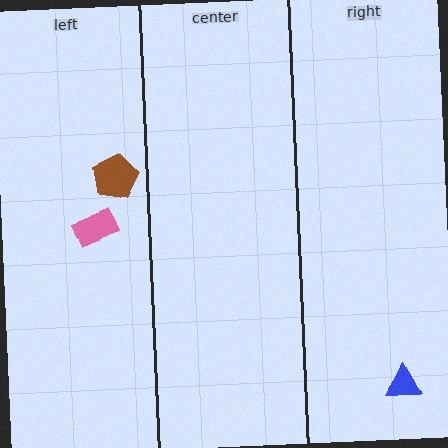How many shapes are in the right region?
1.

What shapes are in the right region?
The blue triangle.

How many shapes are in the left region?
2.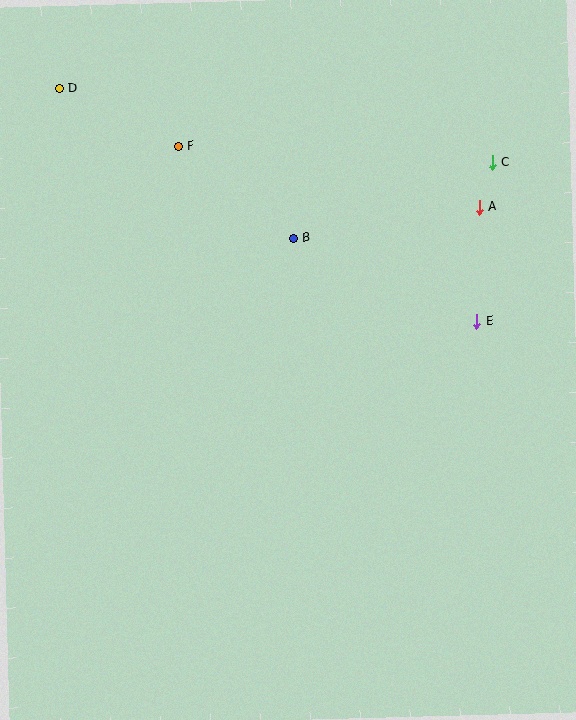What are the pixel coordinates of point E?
Point E is at (477, 321).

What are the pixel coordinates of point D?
Point D is at (59, 88).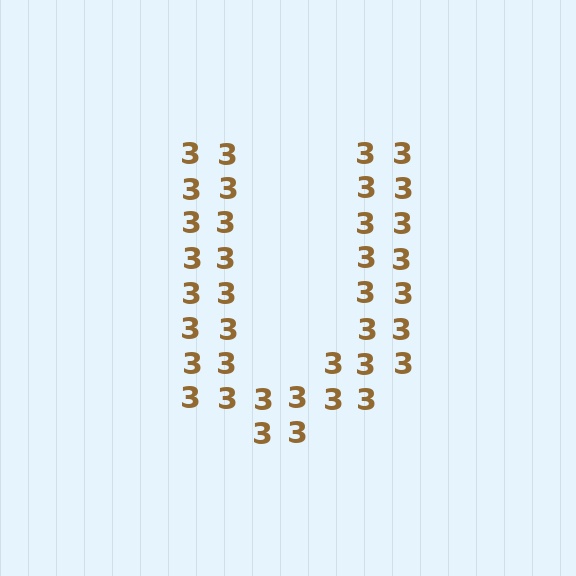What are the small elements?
The small elements are digit 3's.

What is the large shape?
The large shape is the letter U.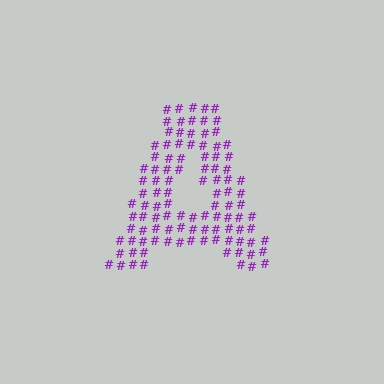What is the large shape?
The large shape is the letter A.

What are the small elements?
The small elements are hash symbols.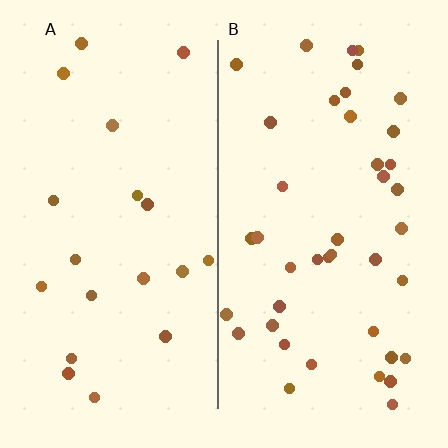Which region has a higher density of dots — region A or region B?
B (the right).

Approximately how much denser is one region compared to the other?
Approximately 2.1× — region B over region A.